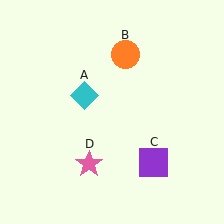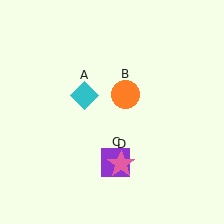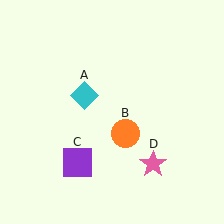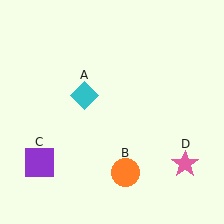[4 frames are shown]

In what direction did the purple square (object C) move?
The purple square (object C) moved left.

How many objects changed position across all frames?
3 objects changed position: orange circle (object B), purple square (object C), pink star (object D).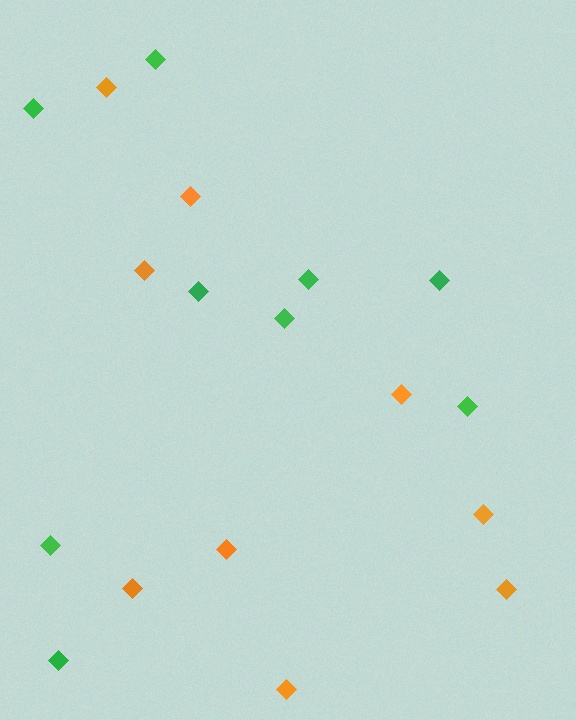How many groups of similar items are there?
There are 2 groups: one group of green diamonds (9) and one group of orange diamonds (9).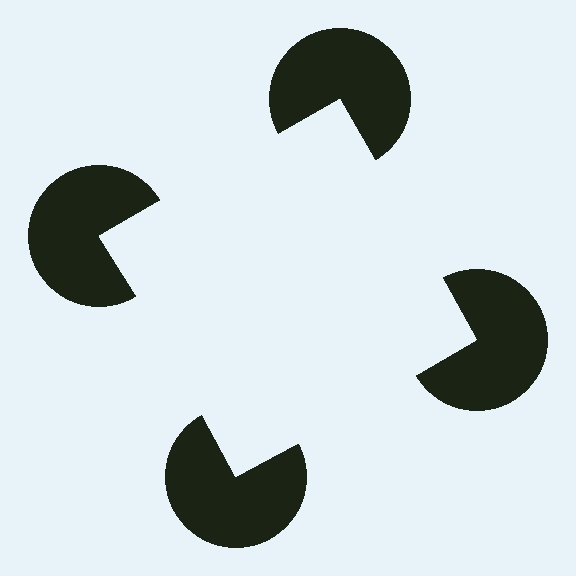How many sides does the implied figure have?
4 sides.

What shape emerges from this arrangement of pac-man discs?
An illusory square — its edges are inferred from the aligned wedge cuts in the pac-man discs, not physically drawn.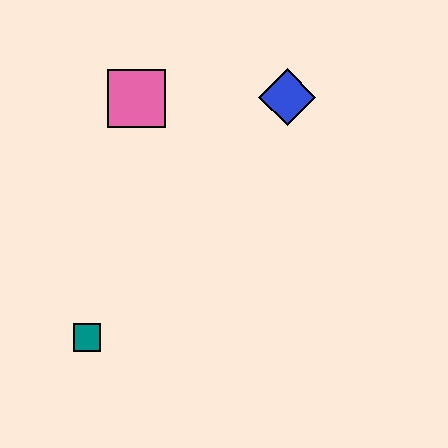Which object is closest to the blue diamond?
The pink square is closest to the blue diamond.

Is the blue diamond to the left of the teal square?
No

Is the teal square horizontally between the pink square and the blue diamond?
No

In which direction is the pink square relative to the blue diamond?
The pink square is to the left of the blue diamond.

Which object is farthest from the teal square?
The blue diamond is farthest from the teal square.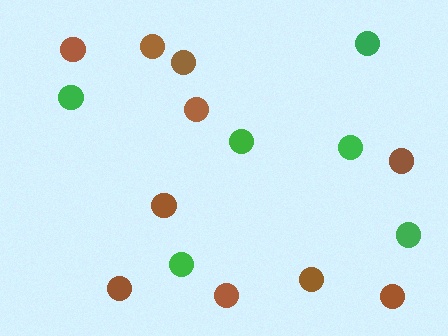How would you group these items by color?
There are 2 groups: one group of green circles (6) and one group of brown circles (10).